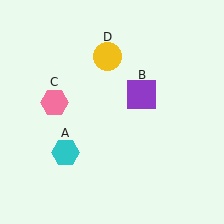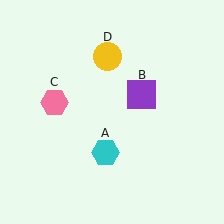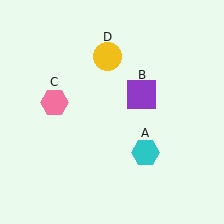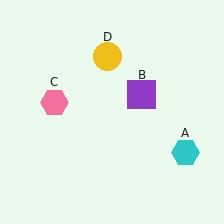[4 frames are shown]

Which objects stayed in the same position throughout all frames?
Purple square (object B) and pink hexagon (object C) and yellow circle (object D) remained stationary.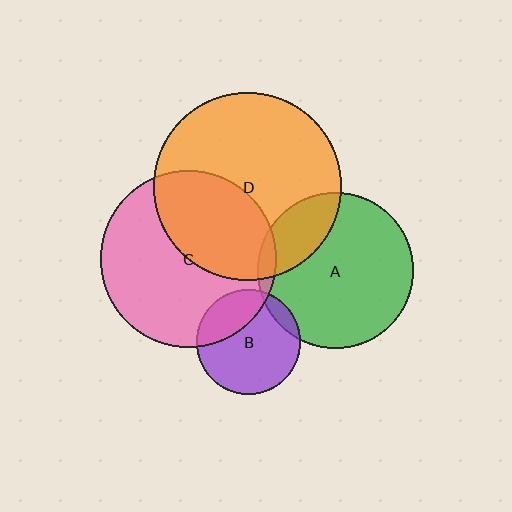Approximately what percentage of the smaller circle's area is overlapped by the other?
Approximately 5%.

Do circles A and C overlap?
Yes.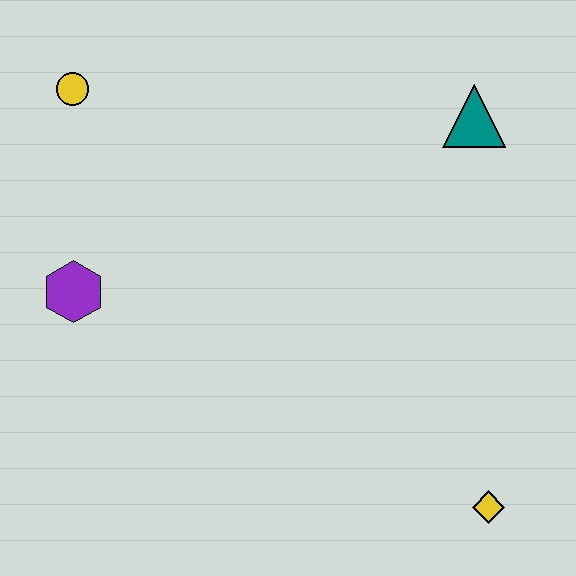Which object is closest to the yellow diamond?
The teal triangle is closest to the yellow diamond.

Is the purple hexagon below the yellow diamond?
No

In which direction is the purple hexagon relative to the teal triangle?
The purple hexagon is to the left of the teal triangle.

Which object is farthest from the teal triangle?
The purple hexagon is farthest from the teal triangle.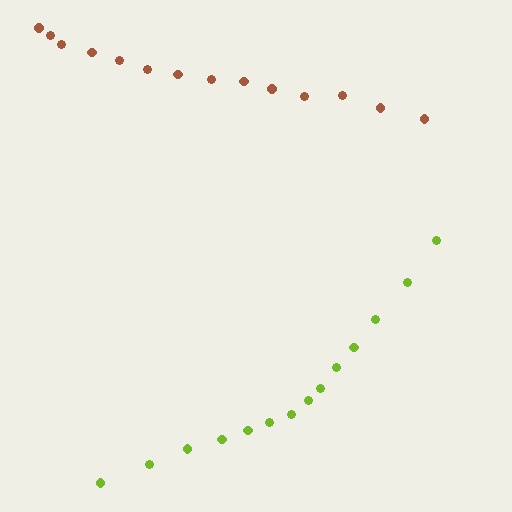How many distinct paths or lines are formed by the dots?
There are 2 distinct paths.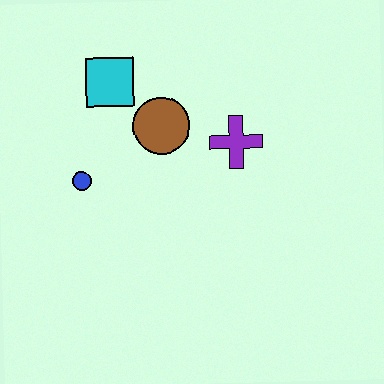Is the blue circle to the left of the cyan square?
Yes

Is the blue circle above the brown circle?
No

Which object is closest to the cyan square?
The brown circle is closest to the cyan square.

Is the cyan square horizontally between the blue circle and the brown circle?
Yes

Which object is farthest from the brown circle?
The blue circle is farthest from the brown circle.